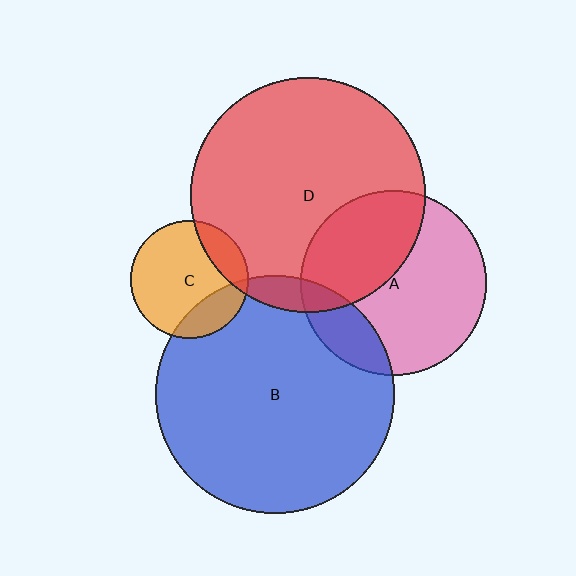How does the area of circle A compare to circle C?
Approximately 2.5 times.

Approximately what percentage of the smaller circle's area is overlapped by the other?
Approximately 5%.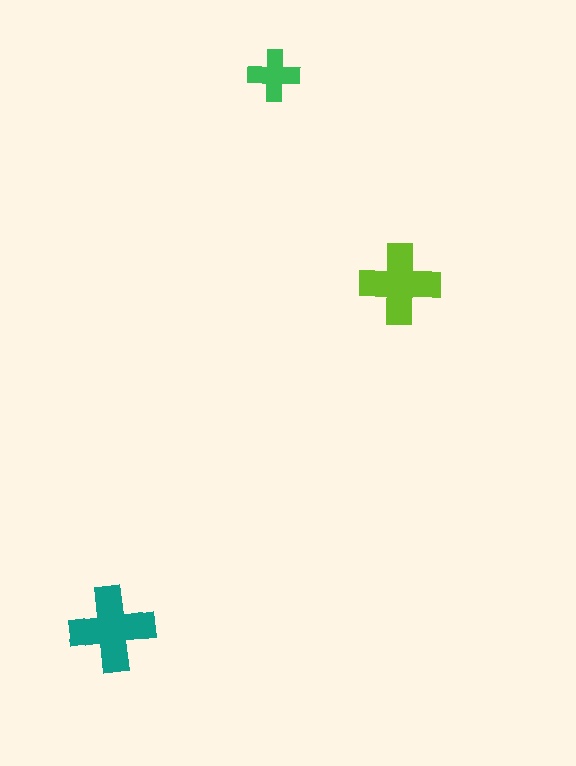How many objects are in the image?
There are 3 objects in the image.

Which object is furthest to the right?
The lime cross is rightmost.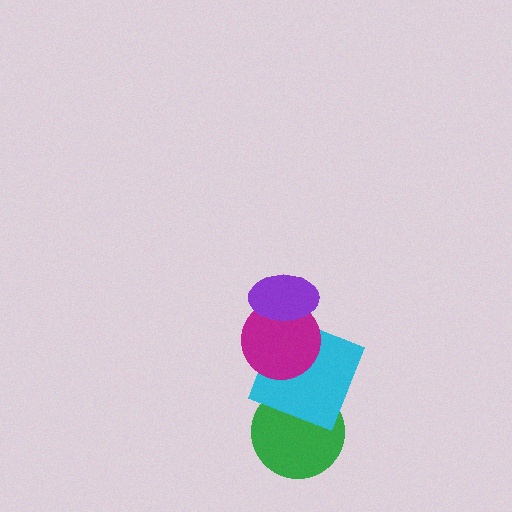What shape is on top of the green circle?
The cyan square is on top of the green circle.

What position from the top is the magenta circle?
The magenta circle is 2nd from the top.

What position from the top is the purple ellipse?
The purple ellipse is 1st from the top.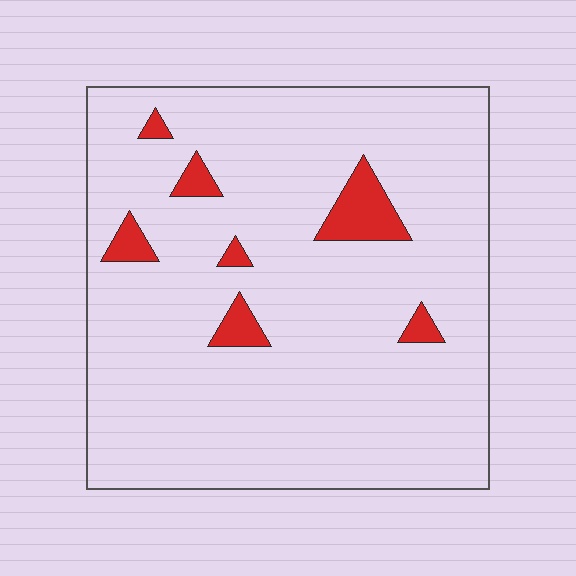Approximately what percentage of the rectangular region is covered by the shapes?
Approximately 5%.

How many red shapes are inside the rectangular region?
7.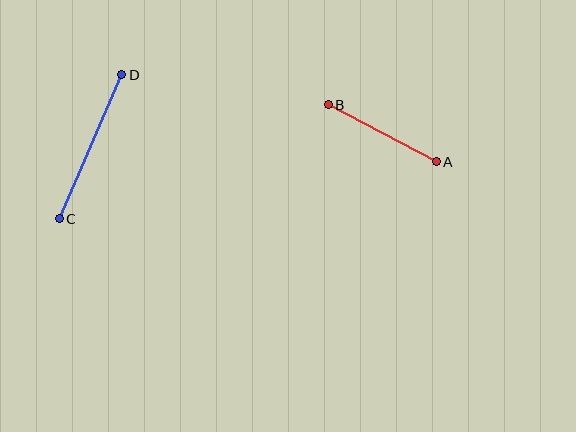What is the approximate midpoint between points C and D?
The midpoint is at approximately (90, 147) pixels.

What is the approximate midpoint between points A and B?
The midpoint is at approximately (382, 133) pixels.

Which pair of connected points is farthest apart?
Points C and D are farthest apart.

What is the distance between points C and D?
The distance is approximately 157 pixels.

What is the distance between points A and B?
The distance is approximately 122 pixels.